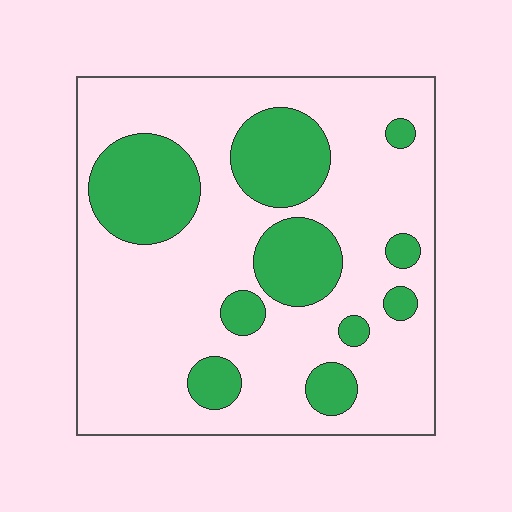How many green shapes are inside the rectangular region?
10.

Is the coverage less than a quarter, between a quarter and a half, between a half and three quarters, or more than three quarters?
Between a quarter and a half.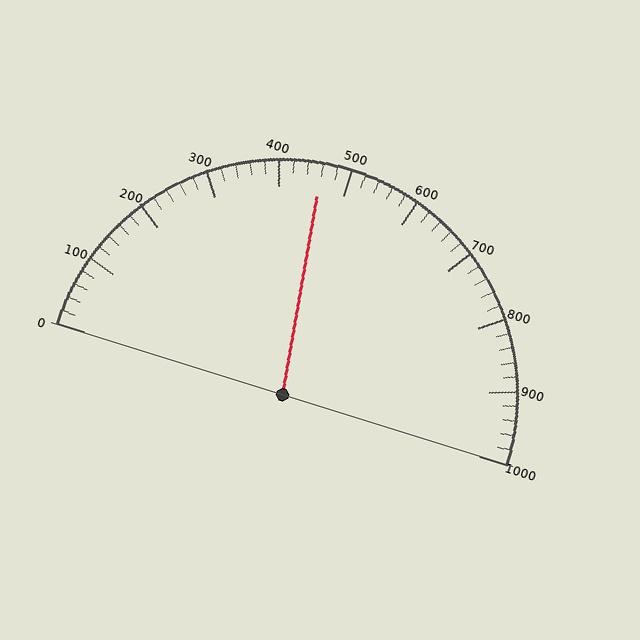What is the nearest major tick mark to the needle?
The nearest major tick mark is 500.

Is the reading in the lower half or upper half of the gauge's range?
The reading is in the lower half of the range (0 to 1000).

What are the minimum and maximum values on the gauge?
The gauge ranges from 0 to 1000.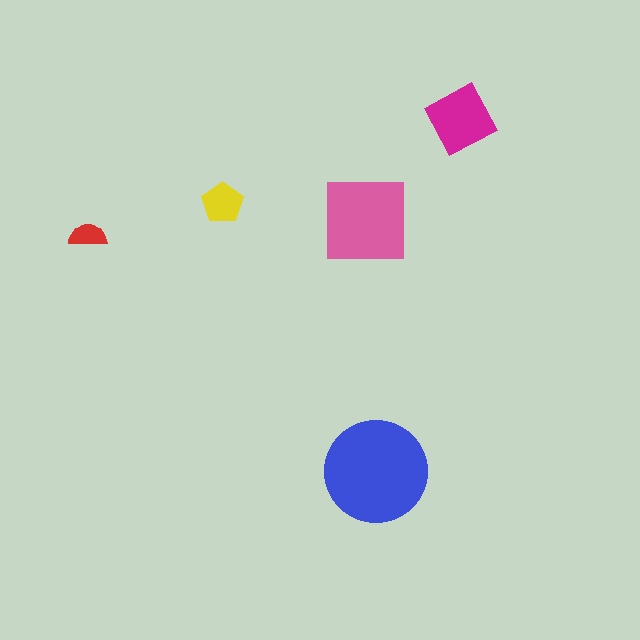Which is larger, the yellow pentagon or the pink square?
The pink square.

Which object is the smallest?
The red semicircle.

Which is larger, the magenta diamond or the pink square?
The pink square.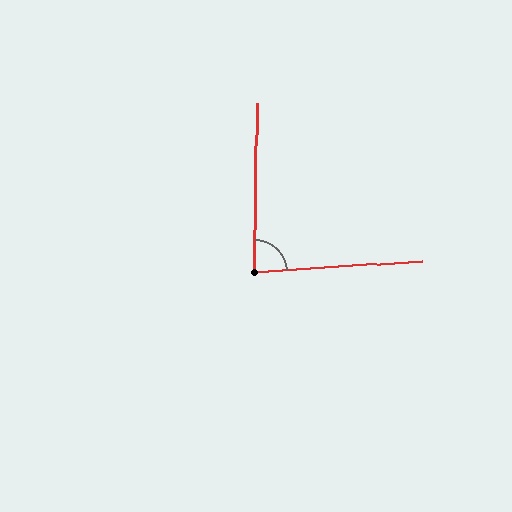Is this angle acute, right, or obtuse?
It is approximately a right angle.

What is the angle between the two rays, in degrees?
Approximately 85 degrees.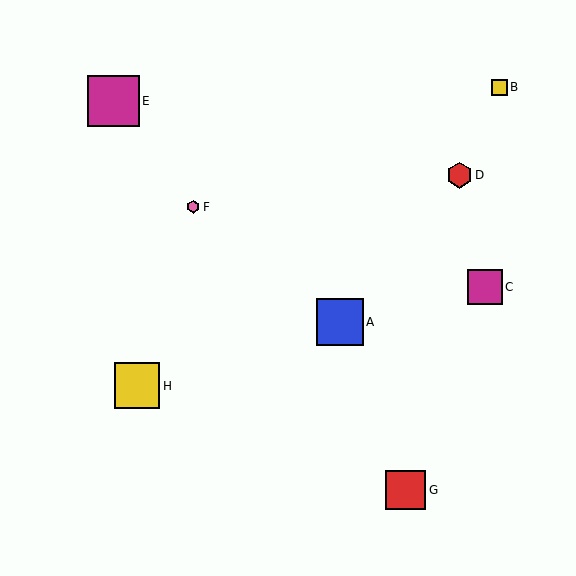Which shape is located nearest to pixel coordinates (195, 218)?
The pink hexagon (labeled F) at (193, 207) is nearest to that location.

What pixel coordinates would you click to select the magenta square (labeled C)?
Click at (485, 287) to select the magenta square C.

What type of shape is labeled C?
Shape C is a magenta square.